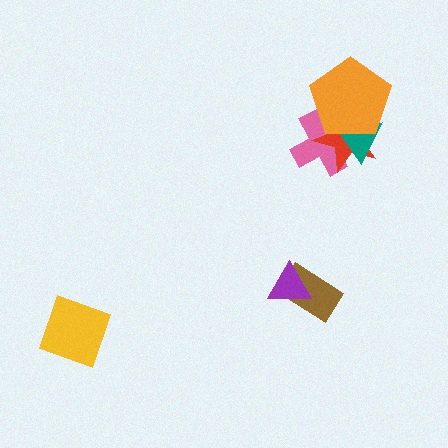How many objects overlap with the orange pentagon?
3 objects overlap with the orange pentagon.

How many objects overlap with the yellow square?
0 objects overlap with the yellow square.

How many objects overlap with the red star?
3 objects overlap with the red star.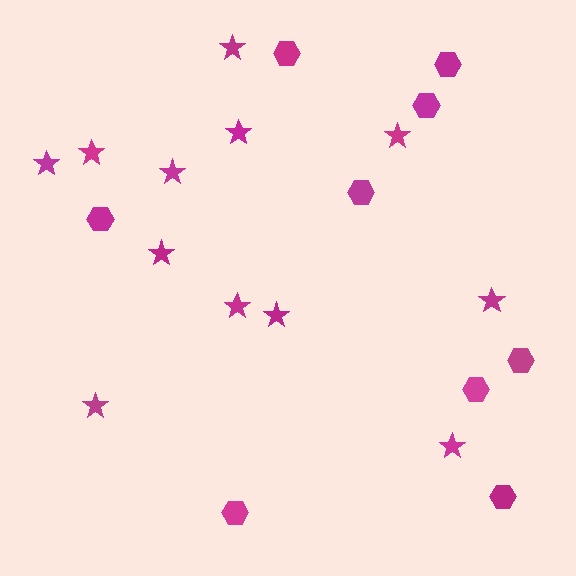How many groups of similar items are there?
There are 2 groups: one group of stars (12) and one group of hexagons (9).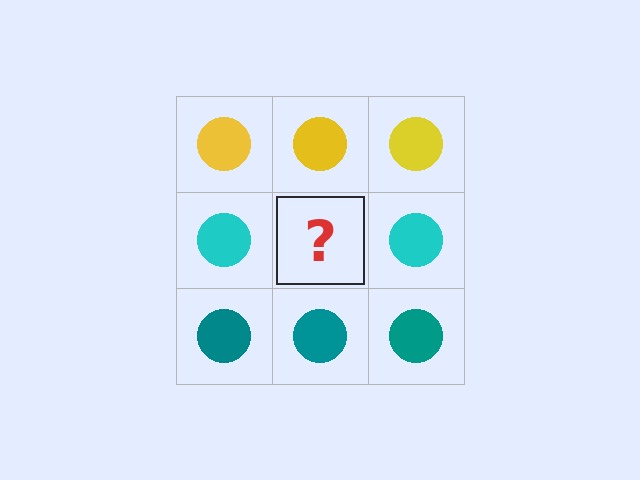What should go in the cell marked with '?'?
The missing cell should contain a cyan circle.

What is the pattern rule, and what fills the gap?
The rule is that each row has a consistent color. The gap should be filled with a cyan circle.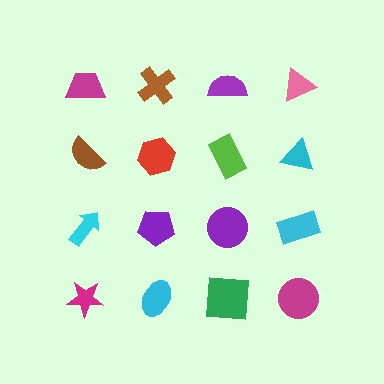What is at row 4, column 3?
A green square.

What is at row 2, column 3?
A lime rectangle.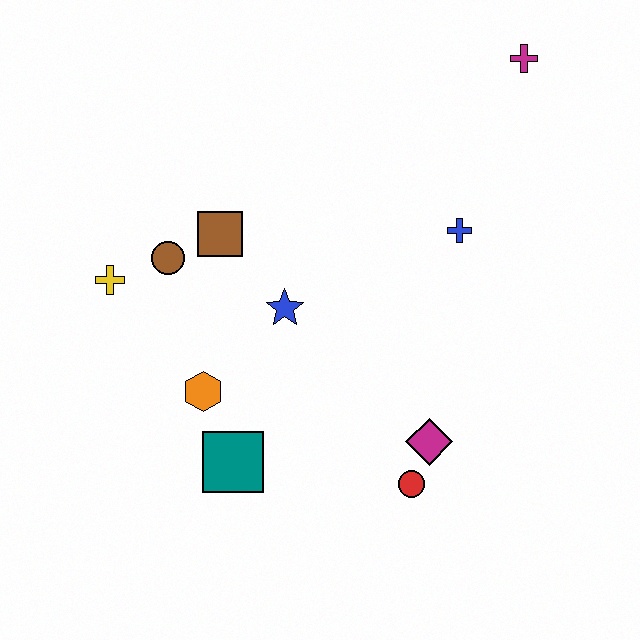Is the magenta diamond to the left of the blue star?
No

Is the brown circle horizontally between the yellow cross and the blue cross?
Yes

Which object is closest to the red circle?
The magenta diamond is closest to the red circle.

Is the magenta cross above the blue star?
Yes